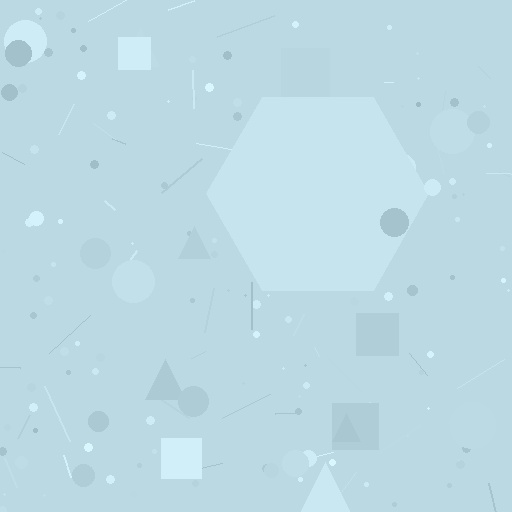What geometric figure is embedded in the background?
A hexagon is embedded in the background.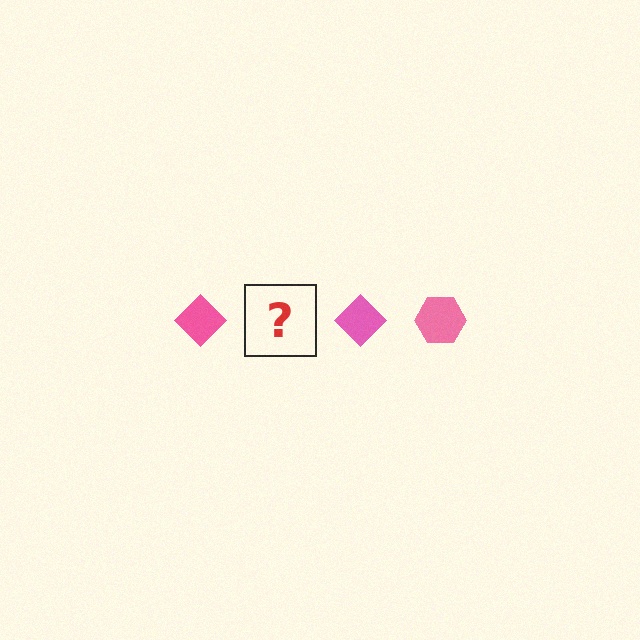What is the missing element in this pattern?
The missing element is a pink hexagon.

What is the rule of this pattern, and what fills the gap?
The rule is that the pattern cycles through diamond, hexagon shapes in pink. The gap should be filled with a pink hexagon.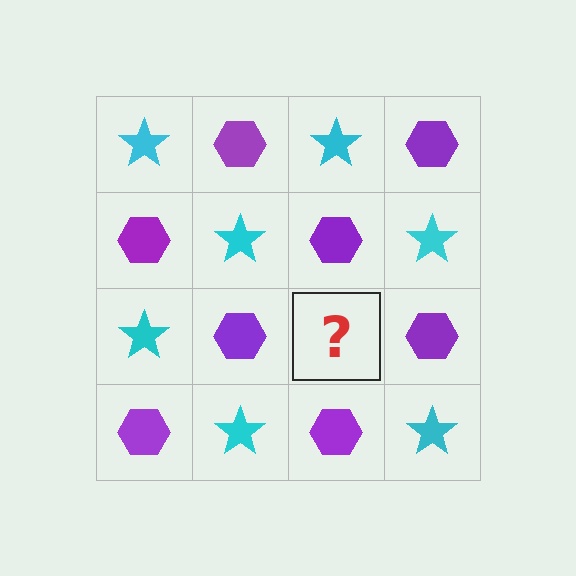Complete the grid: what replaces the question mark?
The question mark should be replaced with a cyan star.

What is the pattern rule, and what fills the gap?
The rule is that it alternates cyan star and purple hexagon in a checkerboard pattern. The gap should be filled with a cyan star.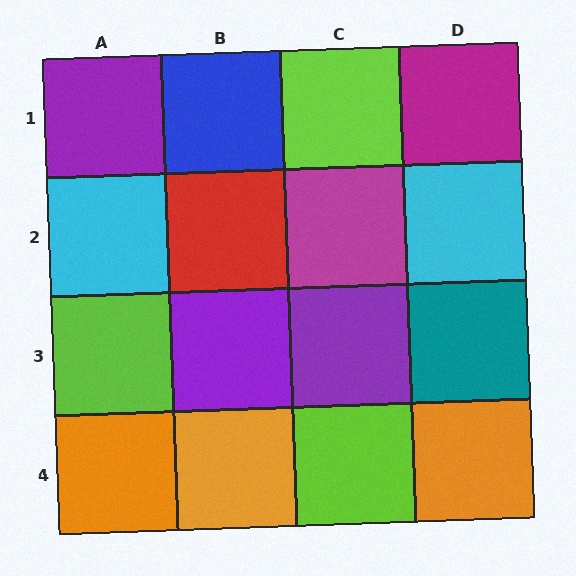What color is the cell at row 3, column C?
Purple.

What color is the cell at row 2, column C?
Magenta.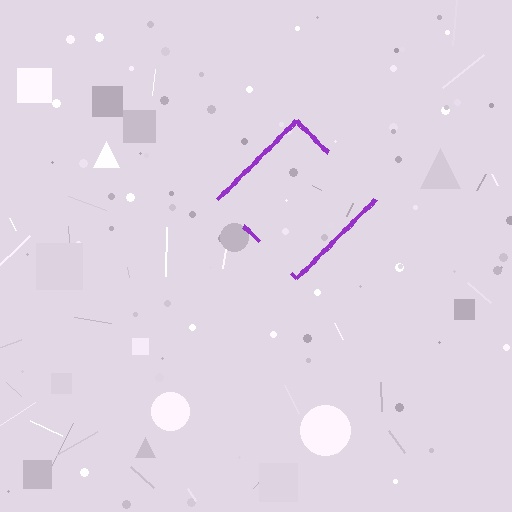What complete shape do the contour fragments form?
The contour fragments form a diamond.